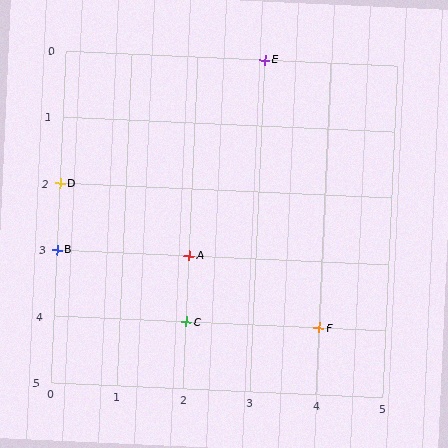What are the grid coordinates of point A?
Point A is at grid coordinates (2, 3).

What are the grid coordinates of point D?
Point D is at grid coordinates (0, 2).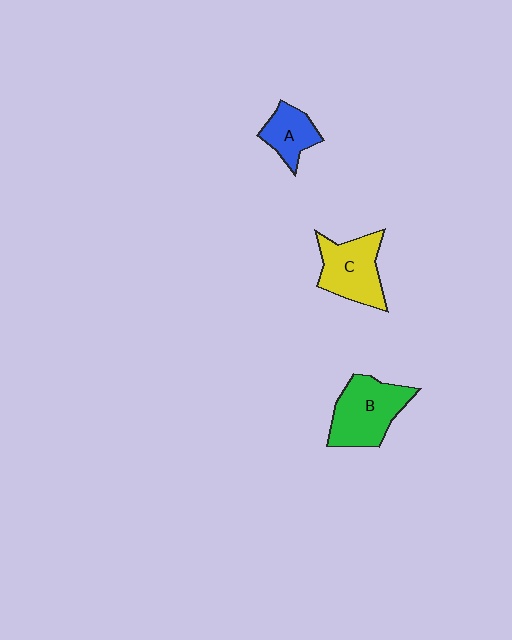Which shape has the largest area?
Shape B (green).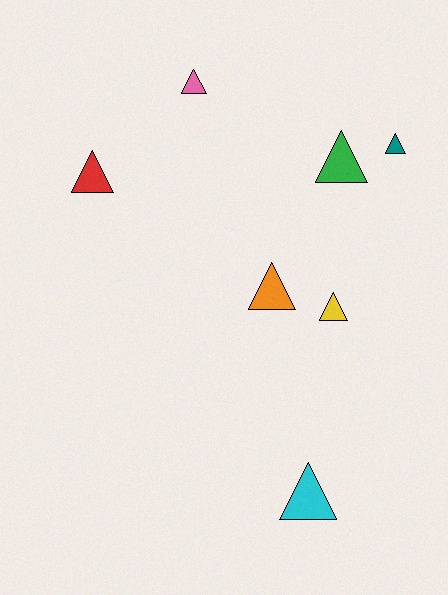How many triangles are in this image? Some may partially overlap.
There are 7 triangles.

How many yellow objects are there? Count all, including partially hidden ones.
There is 1 yellow object.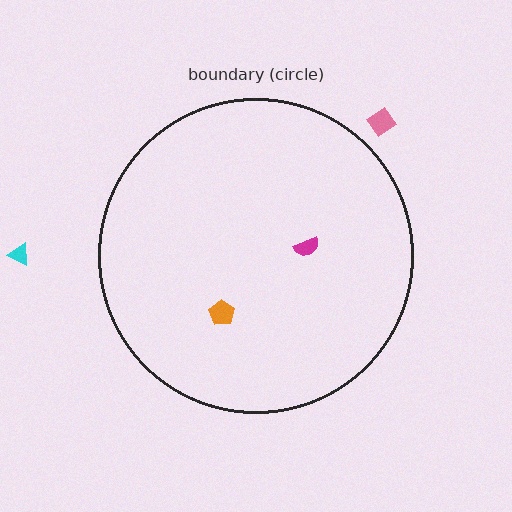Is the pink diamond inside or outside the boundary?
Outside.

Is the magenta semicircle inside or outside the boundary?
Inside.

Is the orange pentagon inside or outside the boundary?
Inside.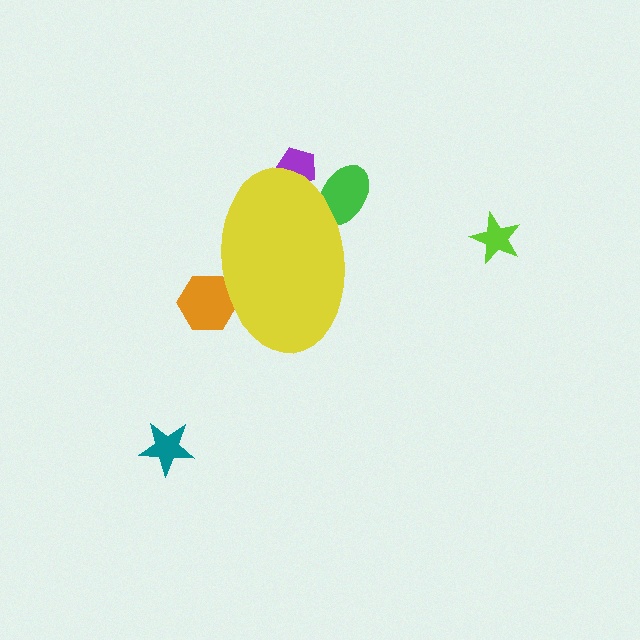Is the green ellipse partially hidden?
Yes, the green ellipse is partially hidden behind the yellow ellipse.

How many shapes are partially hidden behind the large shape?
3 shapes are partially hidden.